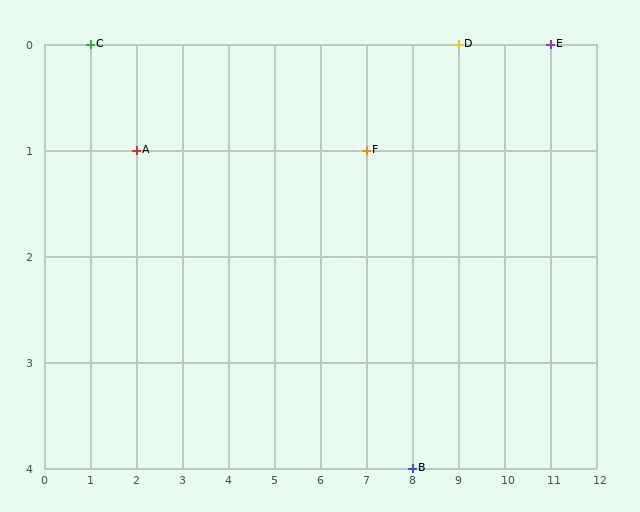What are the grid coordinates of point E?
Point E is at grid coordinates (11, 0).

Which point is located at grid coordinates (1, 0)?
Point C is at (1, 0).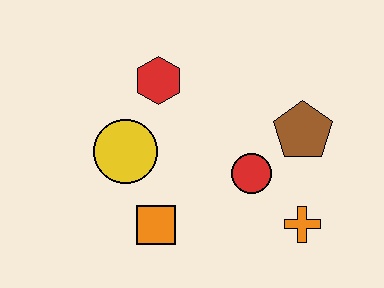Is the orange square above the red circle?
No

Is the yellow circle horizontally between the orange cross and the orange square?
No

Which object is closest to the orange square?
The yellow circle is closest to the orange square.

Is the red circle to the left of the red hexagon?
No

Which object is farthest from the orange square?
The brown pentagon is farthest from the orange square.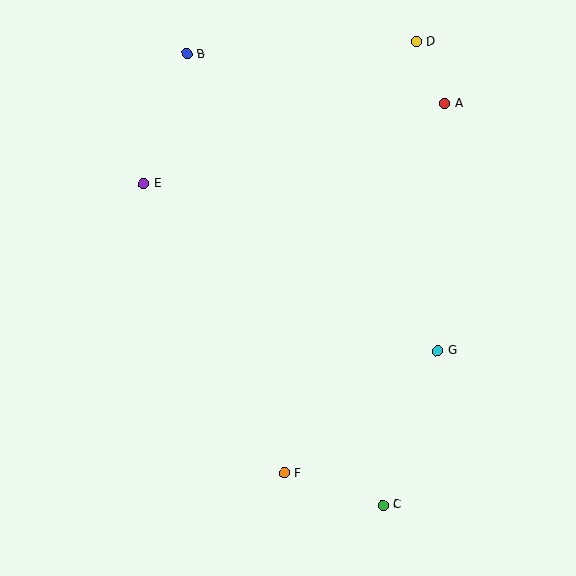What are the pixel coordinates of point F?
Point F is at (285, 473).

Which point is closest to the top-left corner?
Point B is closest to the top-left corner.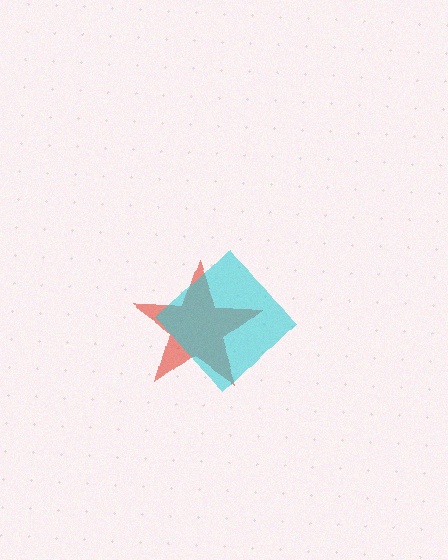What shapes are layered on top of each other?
The layered shapes are: a red star, a cyan diamond.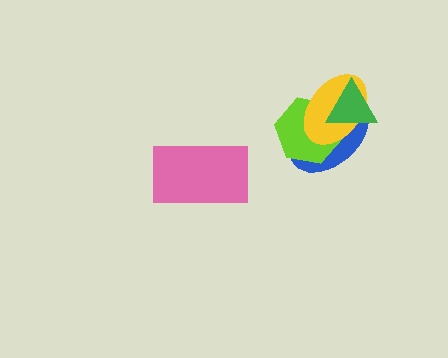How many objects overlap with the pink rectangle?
0 objects overlap with the pink rectangle.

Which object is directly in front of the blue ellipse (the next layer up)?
The lime hexagon is directly in front of the blue ellipse.